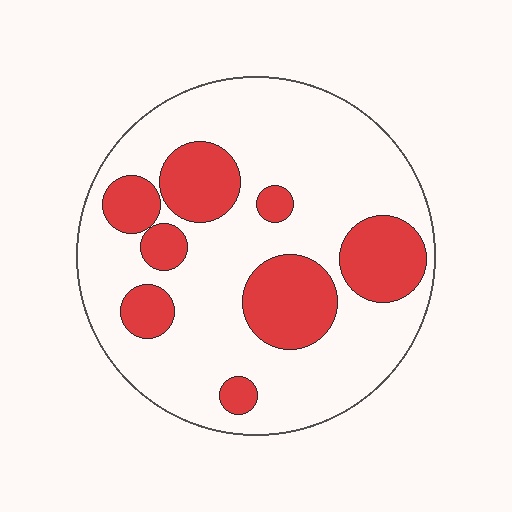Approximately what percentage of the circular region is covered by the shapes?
Approximately 25%.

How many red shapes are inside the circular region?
8.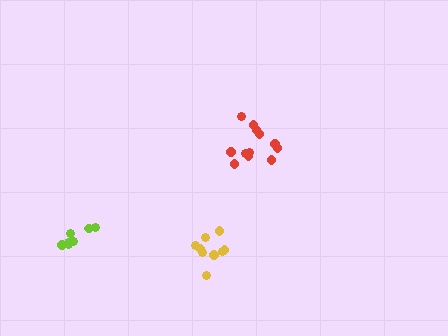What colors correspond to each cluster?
The clusters are colored: yellow, red, lime.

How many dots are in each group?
Group 1: 9 dots, Group 2: 12 dots, Group 3: 7 dots (28 total).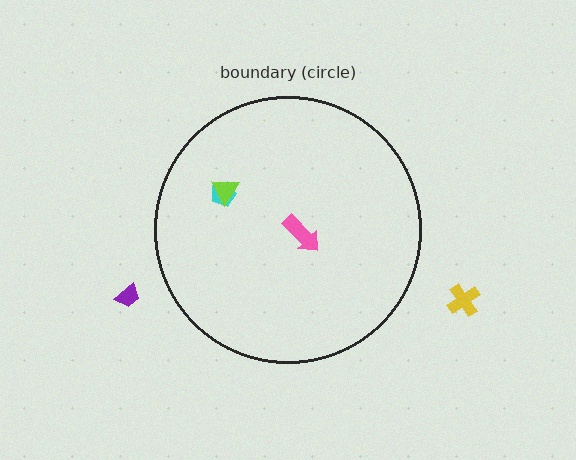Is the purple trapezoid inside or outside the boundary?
Outside.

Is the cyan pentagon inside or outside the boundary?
Inside.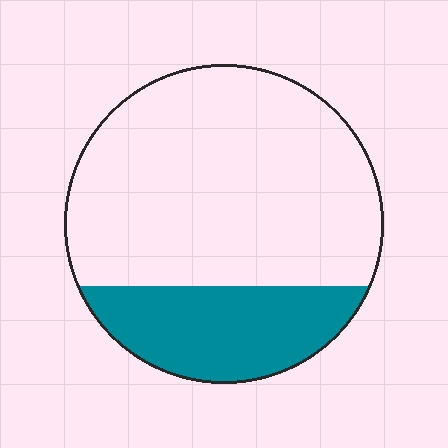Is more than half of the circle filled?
No.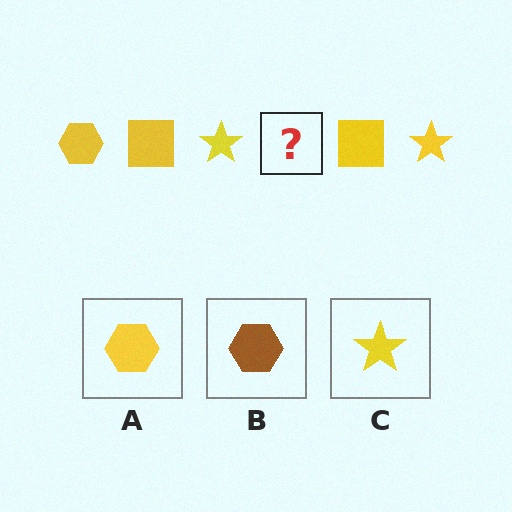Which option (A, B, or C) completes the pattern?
A.